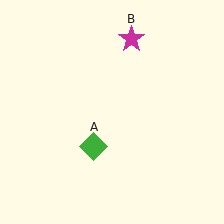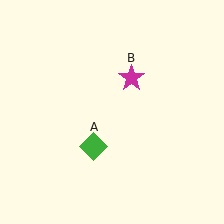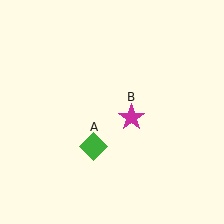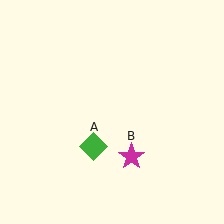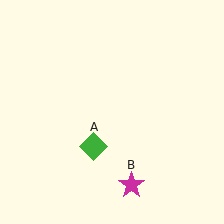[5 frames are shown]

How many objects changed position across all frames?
1 object changed position: magenta star (object B).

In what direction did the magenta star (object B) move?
The magenta star (object B) moved down.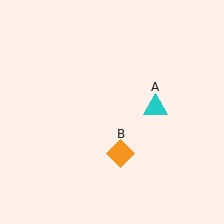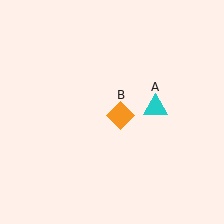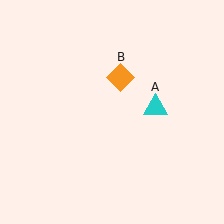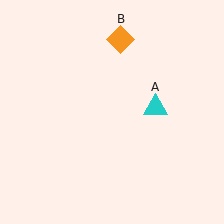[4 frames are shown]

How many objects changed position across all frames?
1 object changed position: orange diamond (object B).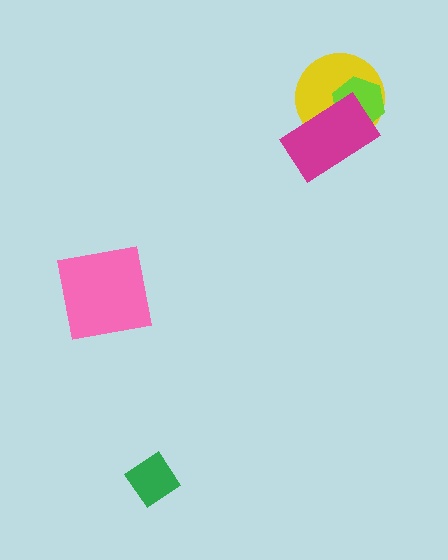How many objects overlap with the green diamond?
0 objects overlap with the green diamond.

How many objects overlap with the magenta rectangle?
2 objects overlap with the magenta rectangle.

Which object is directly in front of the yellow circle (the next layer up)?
The lime hexagon is directly in front of the yellow circle.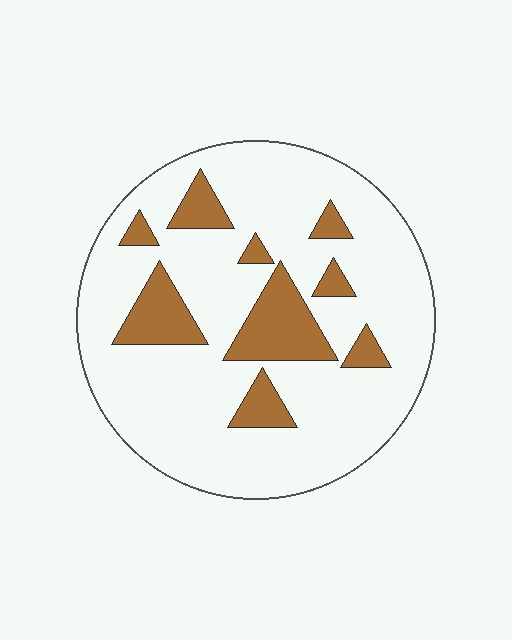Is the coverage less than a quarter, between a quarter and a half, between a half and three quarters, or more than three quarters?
Less than a quarter.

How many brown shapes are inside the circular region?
9.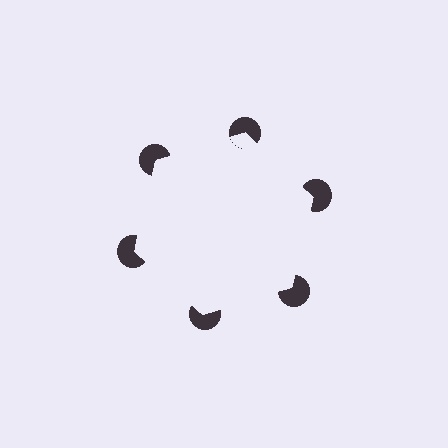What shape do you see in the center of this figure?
An illusory hexagon — its edges are inferred from the aligned wedge cuts in the pac-man discs, not physically drawn.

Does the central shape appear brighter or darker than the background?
It typically appears slightly brighter than the background, even though no actual brightness change is drawn.